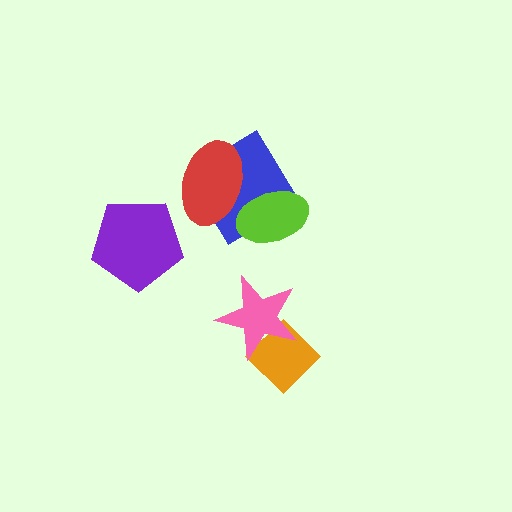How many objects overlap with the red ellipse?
2 objects overlap with the red ellipse.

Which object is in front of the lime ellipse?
The red ellipse is in front of the lime ellipse.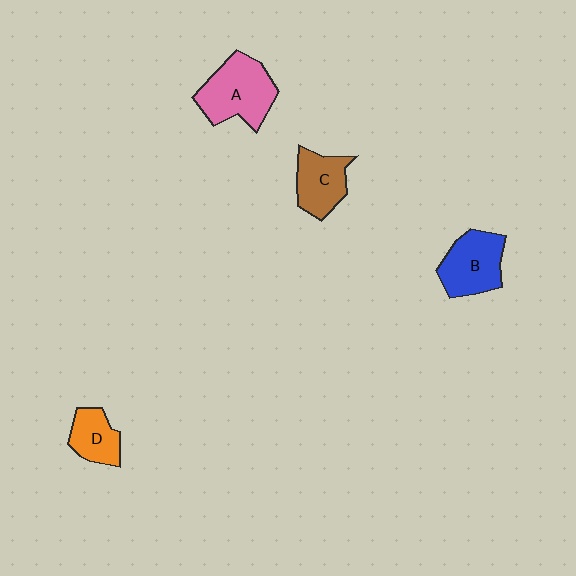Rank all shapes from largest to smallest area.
From largest to smallest: A (pink), B (blue), C (brown), D (orange).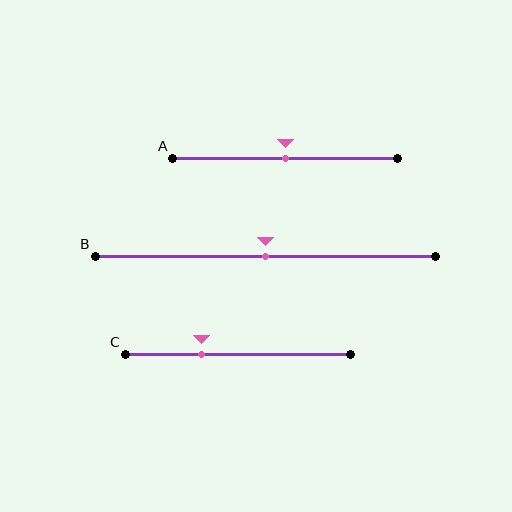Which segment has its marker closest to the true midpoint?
Segment A has its marker closest to the true midpoint.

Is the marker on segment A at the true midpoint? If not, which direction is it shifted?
Yes, the marker on segment A is at the true midpoint.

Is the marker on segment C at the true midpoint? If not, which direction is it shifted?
No, the marker on segment C is shifted to the left by about 16% of the segment length.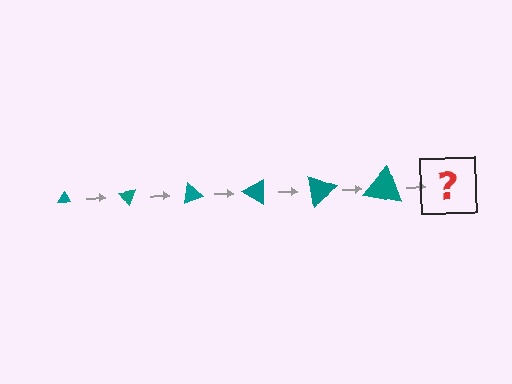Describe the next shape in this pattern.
It should be a triangle, larger than the previous one and rotated 300 degrees from the start.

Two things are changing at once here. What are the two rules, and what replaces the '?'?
The two rules are that the triangle grows larger each step and it rotates 50 degrees each step. The '?' should be a triangle, larger than the previous one and rotated 300 degrees from the start.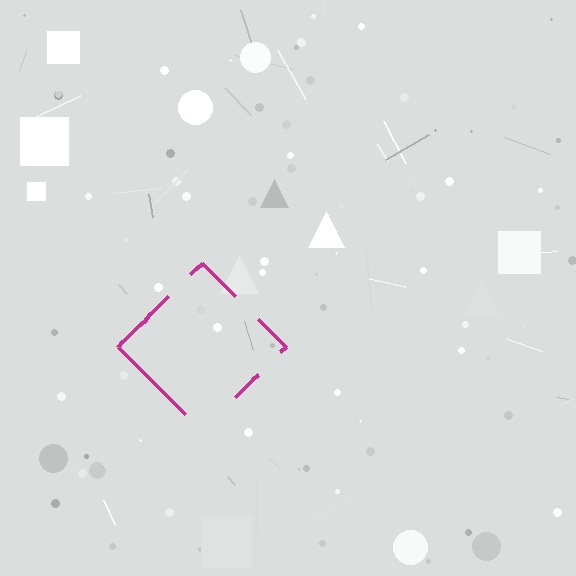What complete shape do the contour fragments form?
The contour fragments form a diamond.